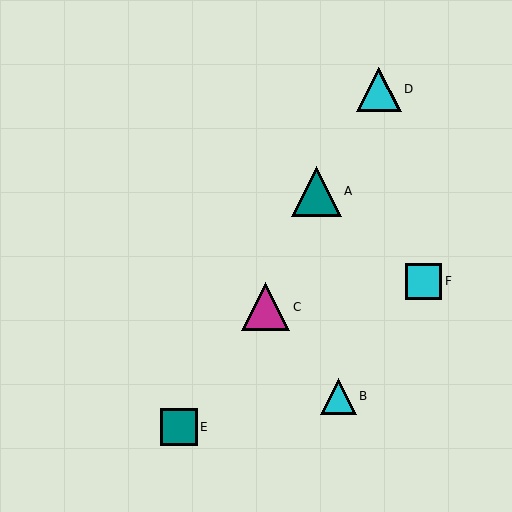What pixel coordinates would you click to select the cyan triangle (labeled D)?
Click at (379, 89) to select the cyan triangle D.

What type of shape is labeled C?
Shape C is a magenta triangle.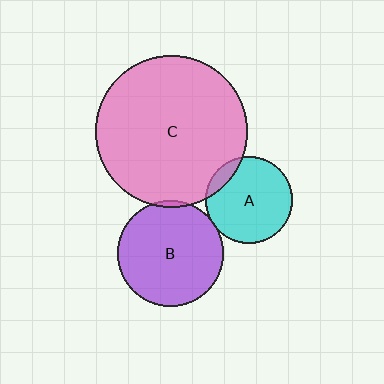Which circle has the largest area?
Circle C (pink).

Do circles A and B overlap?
Yes.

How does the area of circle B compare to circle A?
Approximately 1.5 times.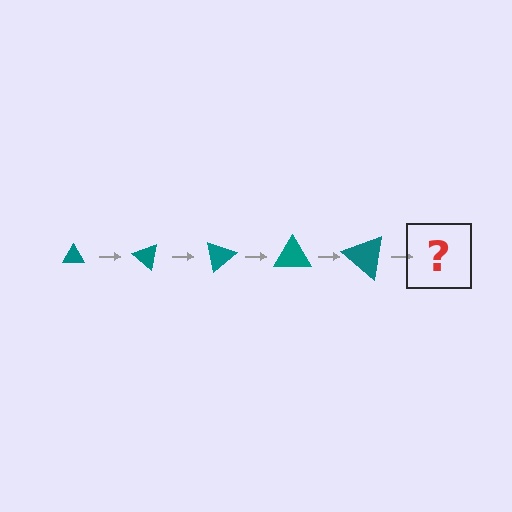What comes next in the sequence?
The next element should be a triangle, larger than the previous one and rotated 200 degrees from the start.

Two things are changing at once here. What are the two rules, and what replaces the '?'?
The two rules are that the triangle grows larger each step and it rotates 40 degrees each step. The '?' should be a triangle, larger than the previous one and rotated 200 degrees from the start.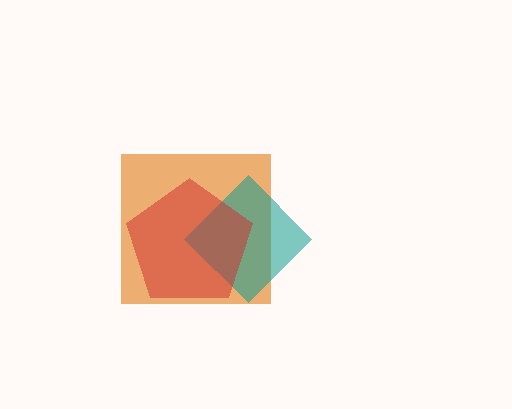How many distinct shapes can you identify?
There are 3 distinct shapes: an orange square, a teal diamond, a red pentagon.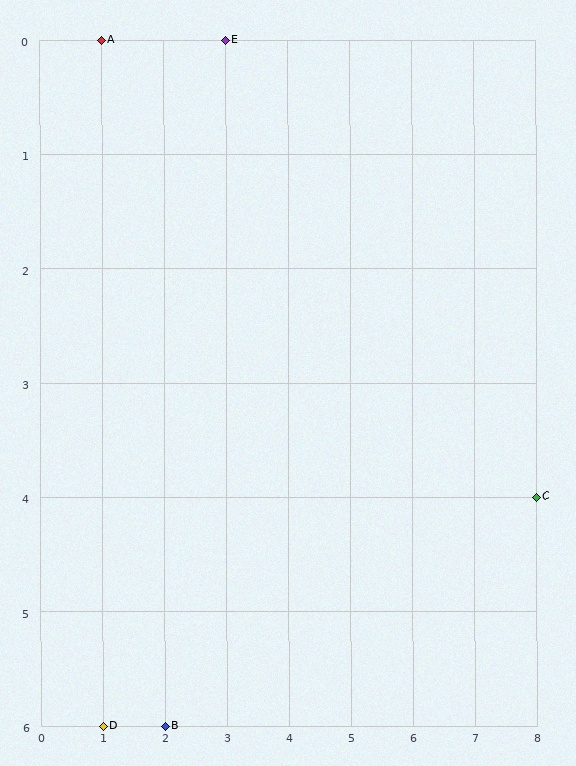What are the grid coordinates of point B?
Point B is at grid coordinates (2, 6).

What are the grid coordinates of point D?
Point D is at grid coordinates (1, 6).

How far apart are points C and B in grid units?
Points C and B are 6 columns and 2 rows apart (about 6.3 grid units diagonally).